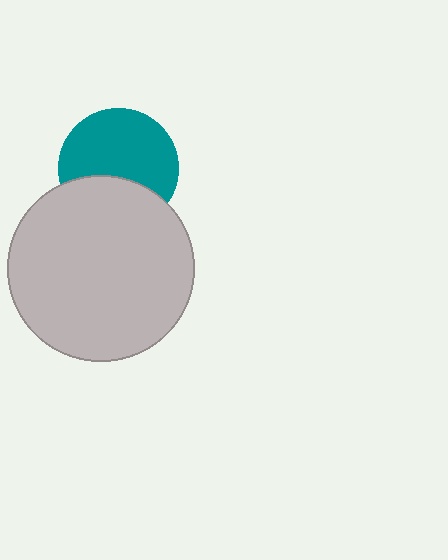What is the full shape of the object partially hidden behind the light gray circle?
The partially hidden object is a teal circle.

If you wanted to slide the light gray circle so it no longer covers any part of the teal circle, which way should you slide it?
Slide it down — that is the most direct way to separate the two shapes.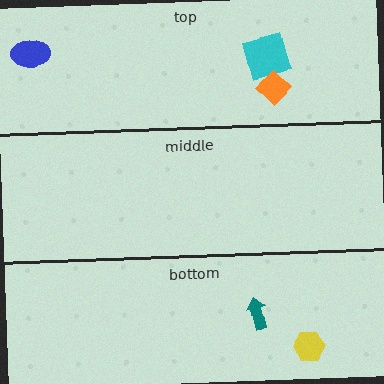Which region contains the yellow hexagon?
The bottom region.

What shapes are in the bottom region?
The teal arrow, the yellow hexagon.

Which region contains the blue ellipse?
The top region.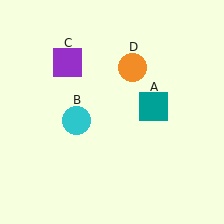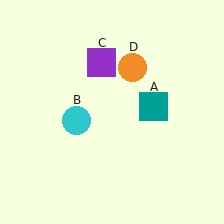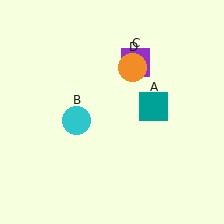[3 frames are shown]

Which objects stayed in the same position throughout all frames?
Teal square (object A) and cyan circle (object B) and orange circle (object D) remained stationary.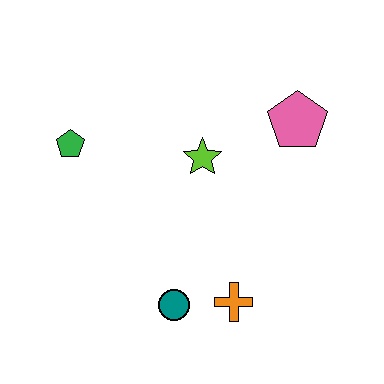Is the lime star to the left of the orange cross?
Yes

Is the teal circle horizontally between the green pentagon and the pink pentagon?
Yes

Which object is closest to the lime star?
The pink pentagon is closest to the lime star.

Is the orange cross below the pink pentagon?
Yes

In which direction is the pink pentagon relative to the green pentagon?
The pink pentagon is to the right of the green pentagon.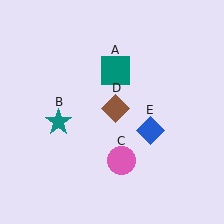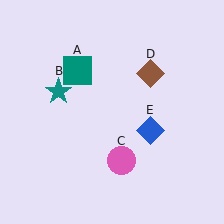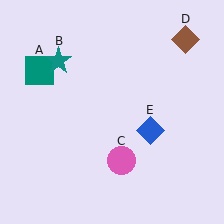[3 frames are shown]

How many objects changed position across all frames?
3 objects changed position: teal square (object A), teal star (object B), brown diamond (object D).